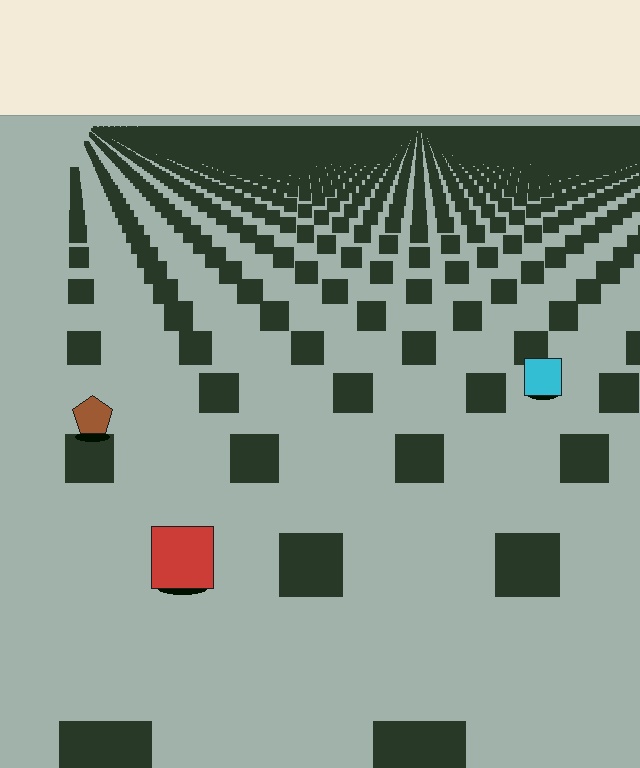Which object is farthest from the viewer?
The cyan square is farthest from the viewer. It appears smaller and the ground texture around it is denser.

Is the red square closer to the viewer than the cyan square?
Yes. The red square is closer — you can tell from the texture gradient: the ground texture is coarser near it.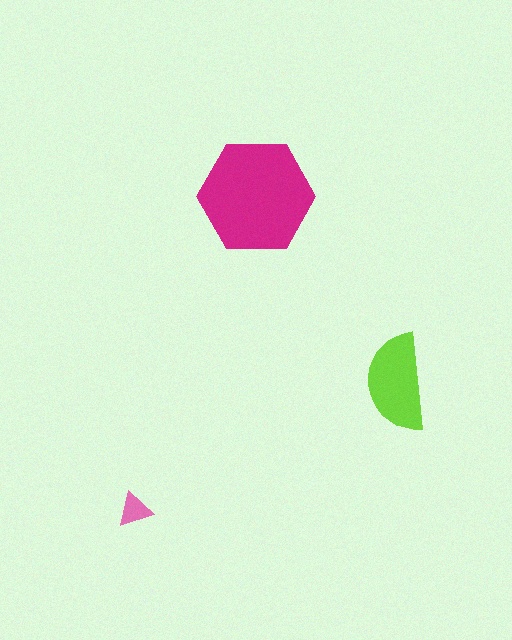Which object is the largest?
The magenta hexagon.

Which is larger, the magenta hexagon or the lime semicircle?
The magenta hexagon.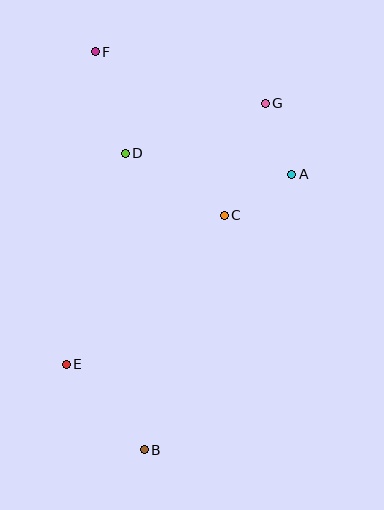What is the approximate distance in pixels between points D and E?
The distance between D and E is approximately 219 pixels.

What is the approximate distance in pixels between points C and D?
The distance between C and D is approximately 117 pixels.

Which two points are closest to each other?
Points A and G are closest to each other.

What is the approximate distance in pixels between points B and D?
The distance between B and D is approximately 297 pixels.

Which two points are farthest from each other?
Points B and F are farthest from each other.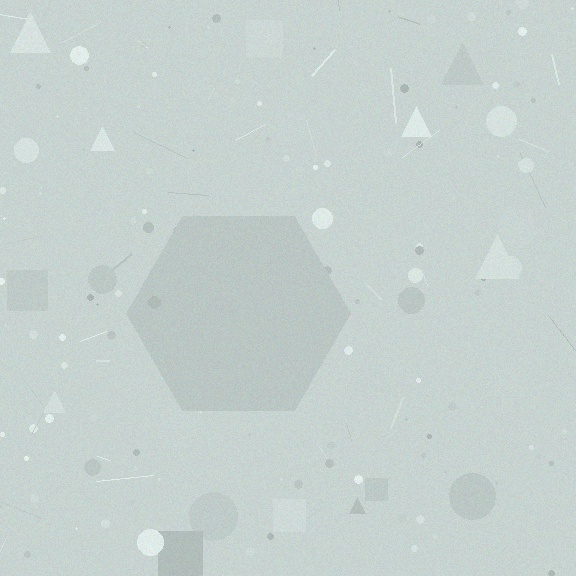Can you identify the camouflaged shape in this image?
The camouflaged shape is a hexagon.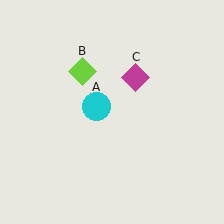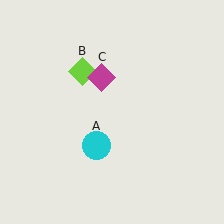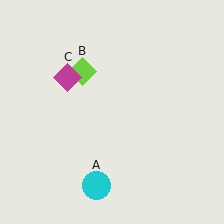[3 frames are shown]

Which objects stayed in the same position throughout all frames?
Lime diamond (object B) remained stationary.